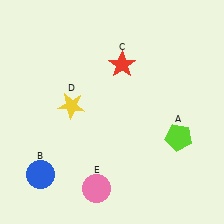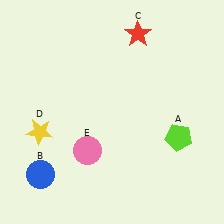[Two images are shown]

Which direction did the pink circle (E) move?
The pink circle (E) moved up.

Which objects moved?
The objects that moved are: the red star (C), the yellow star (D), the pink circle (E).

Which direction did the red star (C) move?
The red star (C) moved up.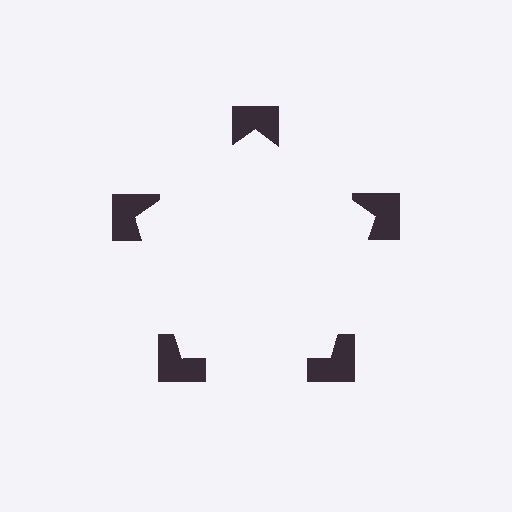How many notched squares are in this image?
There are 5 — one at each vertex of the illusory pentagon.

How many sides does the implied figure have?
5 sides.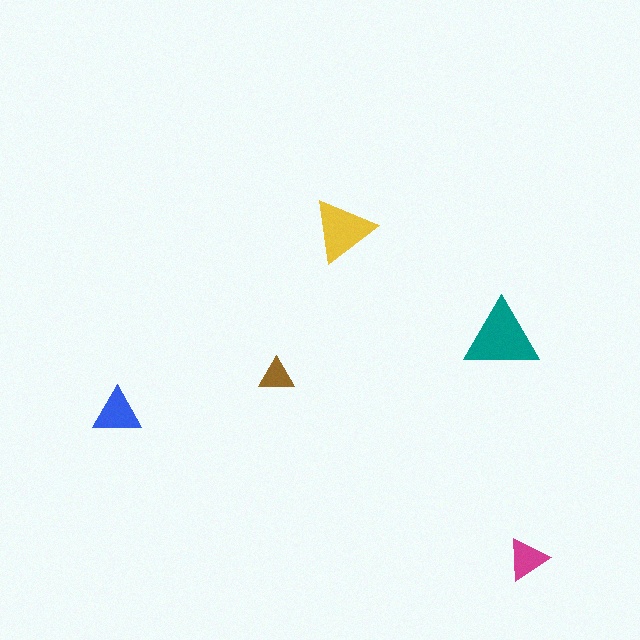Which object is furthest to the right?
The magenta triangle is rightmost.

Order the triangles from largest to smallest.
the teal one, the yellow one, the blue one, the magenta one, the brown one.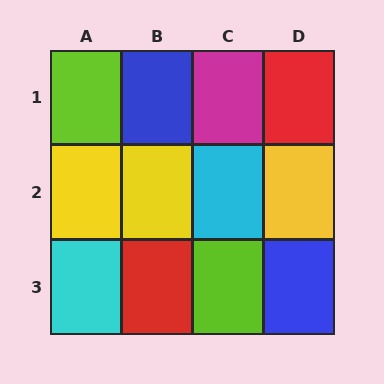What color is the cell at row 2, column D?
Yellow.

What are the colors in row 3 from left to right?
Cyan, red, lime, blue.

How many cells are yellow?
3 cells are yellow.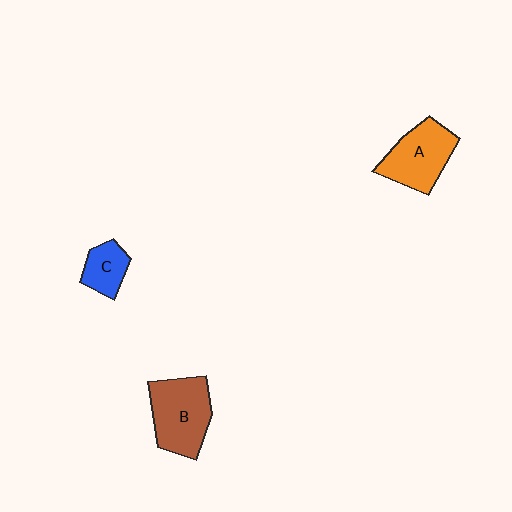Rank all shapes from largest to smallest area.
From largest to smallest: B (brown), A (orange), C (blue).